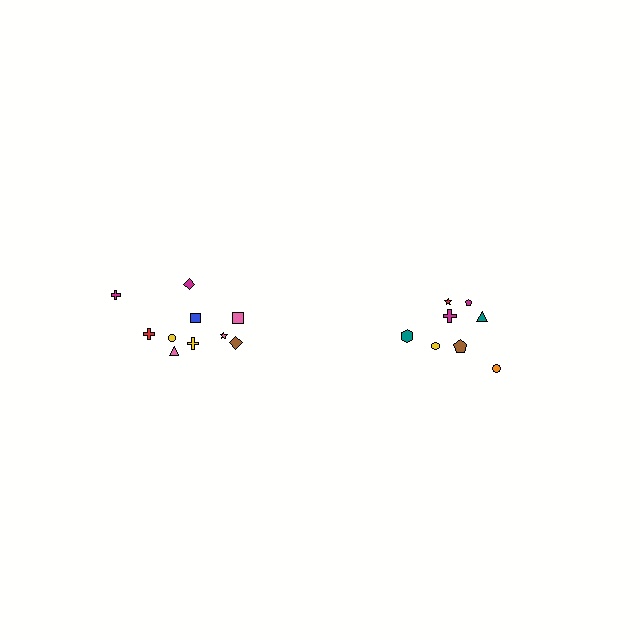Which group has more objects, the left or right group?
The left group.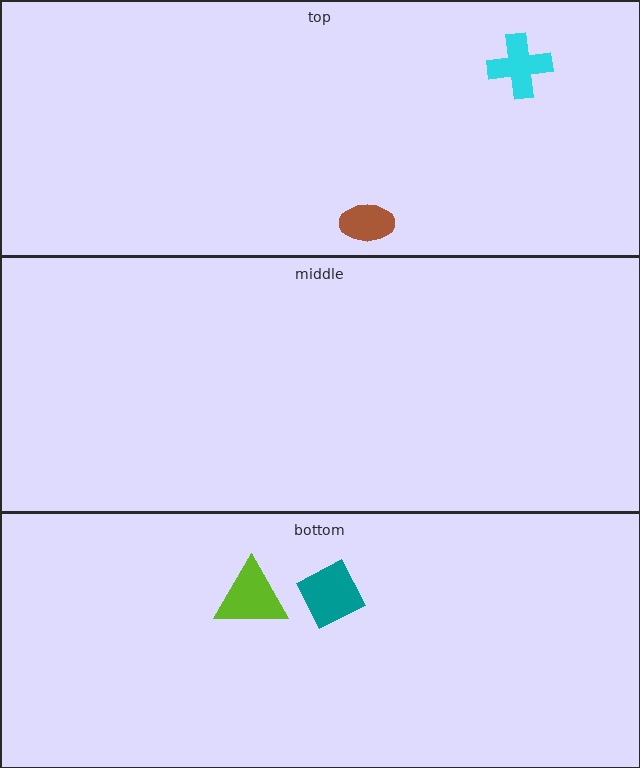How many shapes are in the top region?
2.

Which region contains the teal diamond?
The bottom region.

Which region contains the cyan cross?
The top region.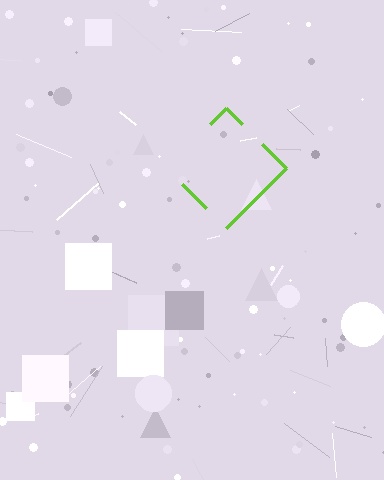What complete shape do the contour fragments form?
The contour fragments form a diamond.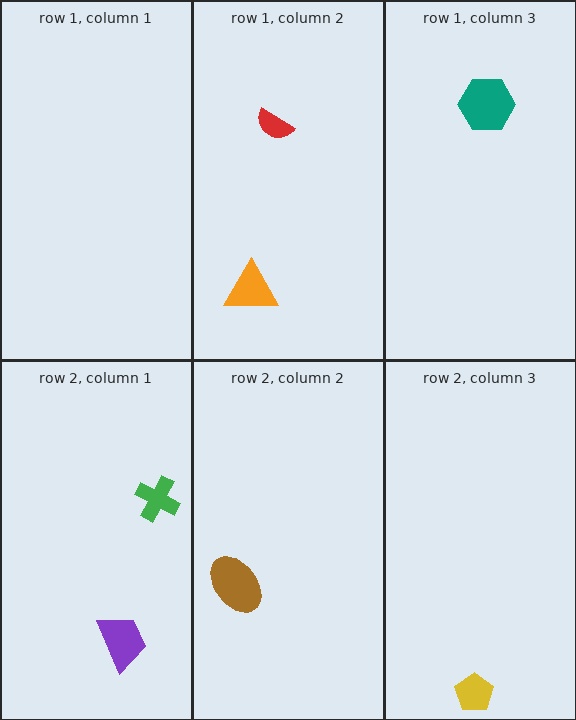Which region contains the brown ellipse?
The row 2, column 2 region.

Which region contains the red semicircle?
The row 1, column 2 region.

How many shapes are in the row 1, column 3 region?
1.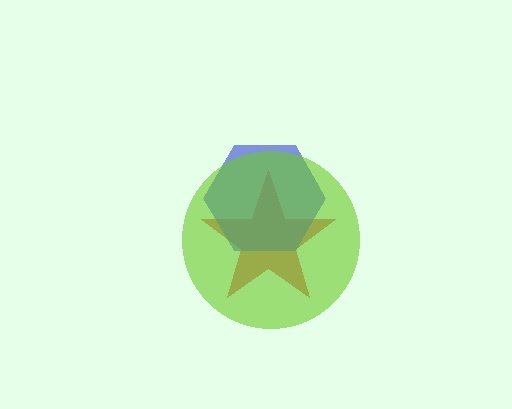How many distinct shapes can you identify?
There are 3 distinct shapes: a red star, a blue hexagon, a lime circle.